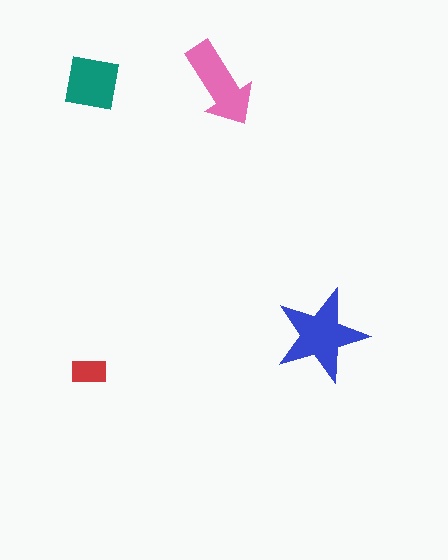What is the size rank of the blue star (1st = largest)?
1st.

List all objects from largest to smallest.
The blue star, the pink arrow, the teal square, the red rectangle.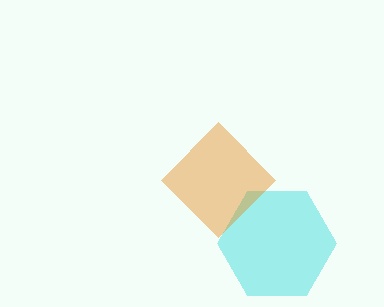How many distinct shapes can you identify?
There are 2 distinct shapes: a cyan hexagon, an orange diamond.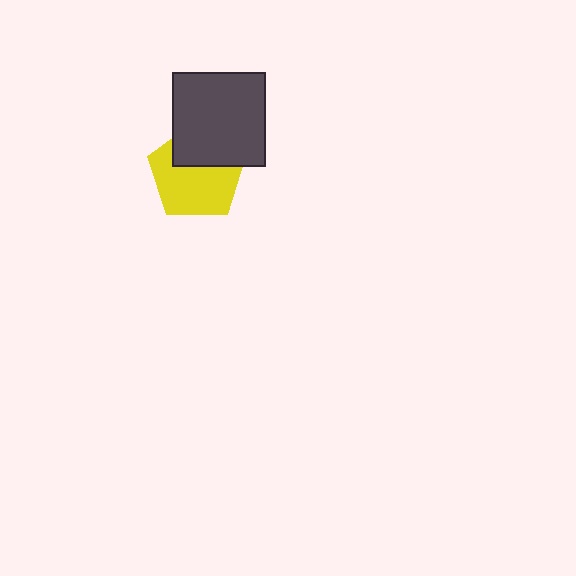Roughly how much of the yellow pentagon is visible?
About half of it is visible (roughly 64%).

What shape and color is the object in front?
The object in front is a dark gray square.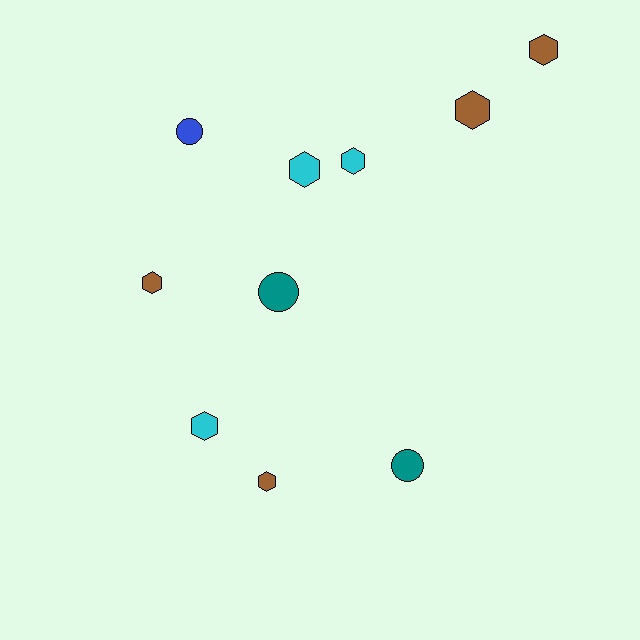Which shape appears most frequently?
Hexagon, with 7 objects.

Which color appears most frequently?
Brown, with 4 objects.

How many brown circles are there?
There are no brown circles.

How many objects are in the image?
There are 10 objects.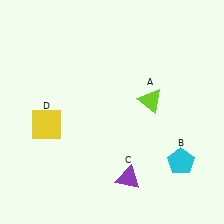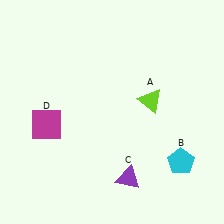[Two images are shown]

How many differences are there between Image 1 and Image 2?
There is 1 difference between the two images.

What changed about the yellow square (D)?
In Image 1, D is yellow. In Image 2, it changed to magenta.